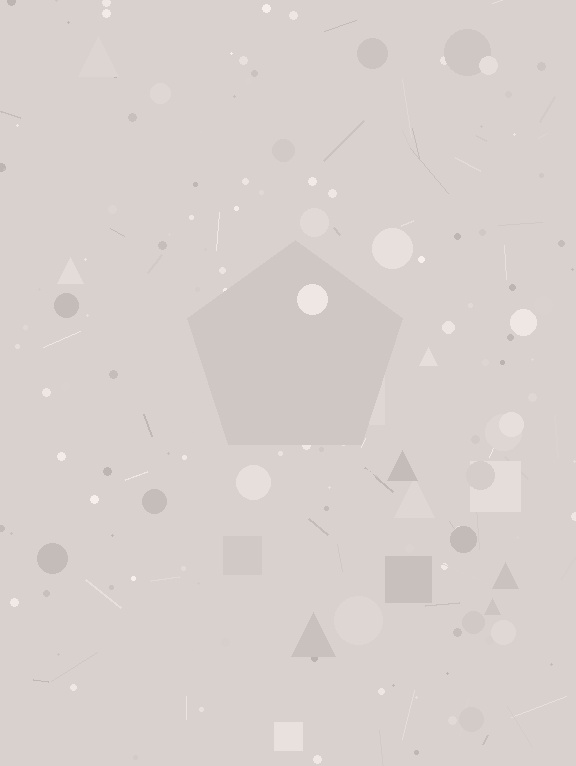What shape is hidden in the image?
A pentagon is hidden in the image.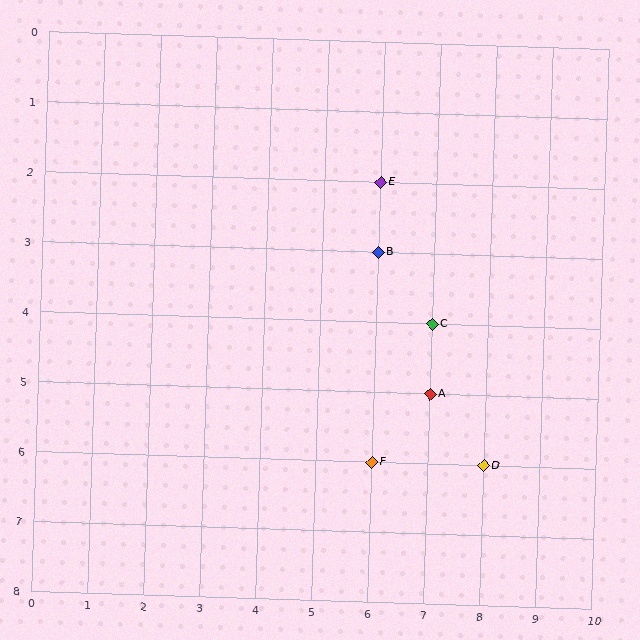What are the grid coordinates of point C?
Point C is at grid coordinates (7, 4).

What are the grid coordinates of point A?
Point A is at grid coordinates (7, 5).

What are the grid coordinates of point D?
Point D is at grid coordinates (8, 6).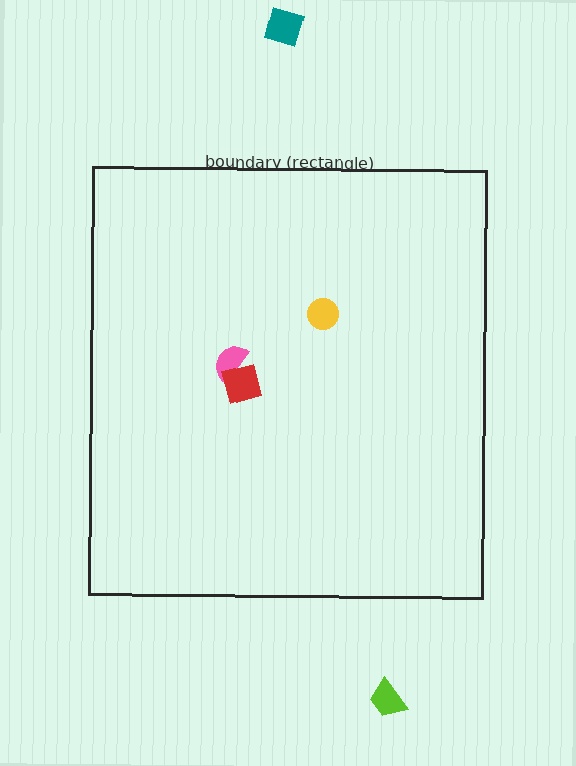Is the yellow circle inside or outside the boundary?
Inside.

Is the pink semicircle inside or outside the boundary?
Inside.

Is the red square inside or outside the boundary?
Inside.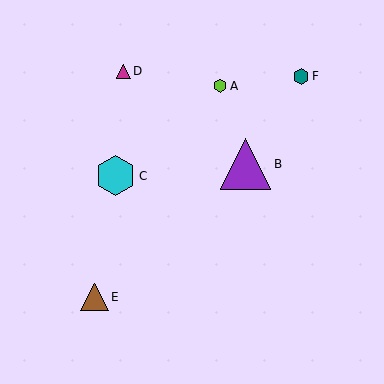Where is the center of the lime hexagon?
The center of the lime hexagon is at (220, 86).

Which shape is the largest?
The purple triangle (labeled B) is the largest.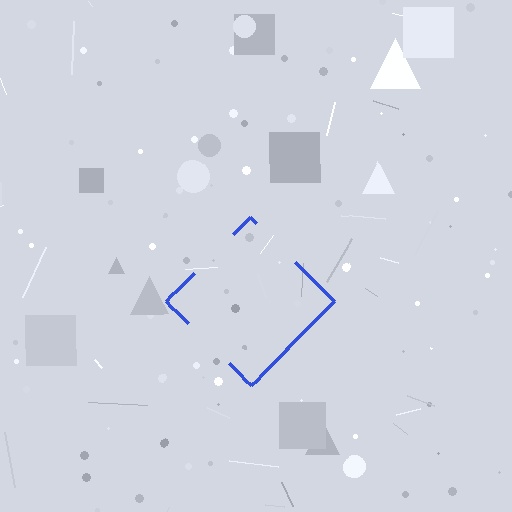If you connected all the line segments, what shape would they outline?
They would outline a diamond.